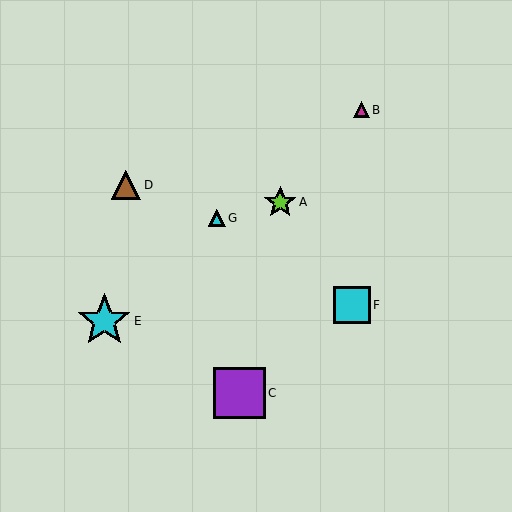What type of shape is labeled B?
Shape B is a magenta triangle.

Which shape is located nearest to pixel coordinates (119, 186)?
The brown triangle (labeled D) at (126, 185) is nearest to that location.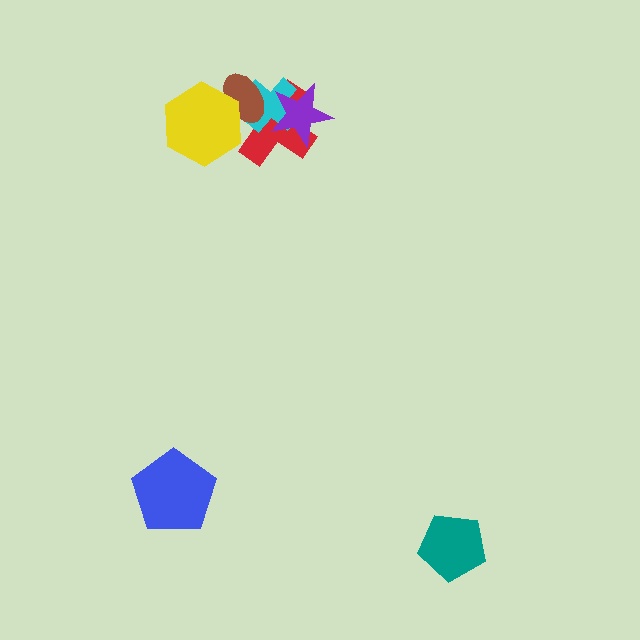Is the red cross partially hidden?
Yes, it is partially covered by another shape.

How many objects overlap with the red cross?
4 objects overlap with the red cross.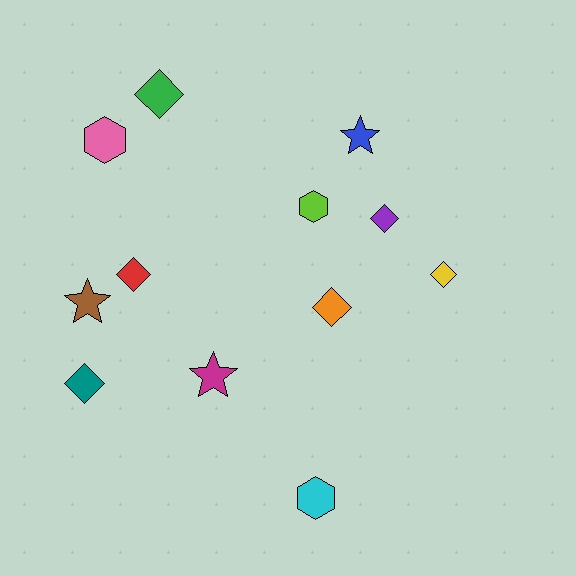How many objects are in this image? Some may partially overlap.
There are 12 objects.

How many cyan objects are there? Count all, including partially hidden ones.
There is 1 cyan object.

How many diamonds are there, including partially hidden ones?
There are 6 diamonds.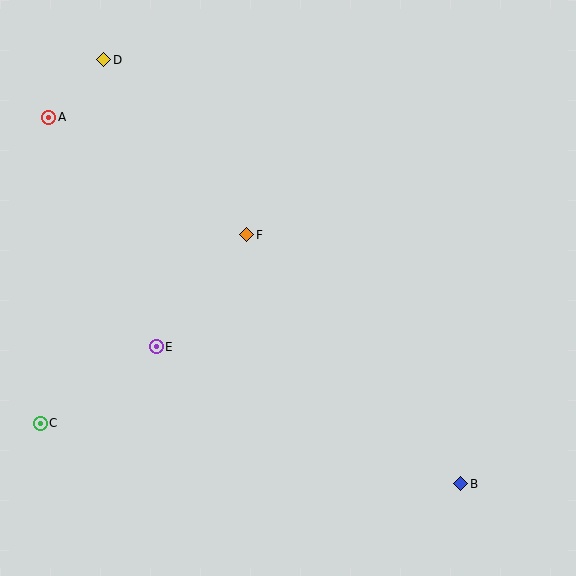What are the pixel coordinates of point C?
Point C is at (40, 423).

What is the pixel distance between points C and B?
The distance between C and B is 425 pixels.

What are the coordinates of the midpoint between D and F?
The midpoint between D and F is at (175, 147).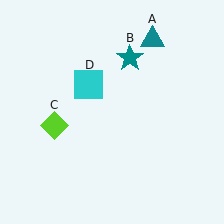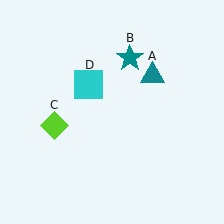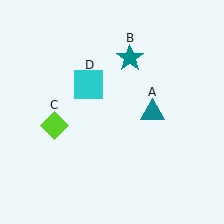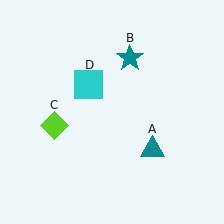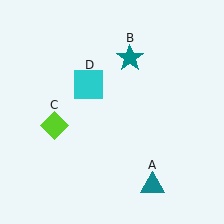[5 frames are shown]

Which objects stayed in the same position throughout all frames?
Teal star (object B) and lime diamond (object C) and cyan square (object D) remained stationary.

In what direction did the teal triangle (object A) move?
The teal triangle (object A) moved down.